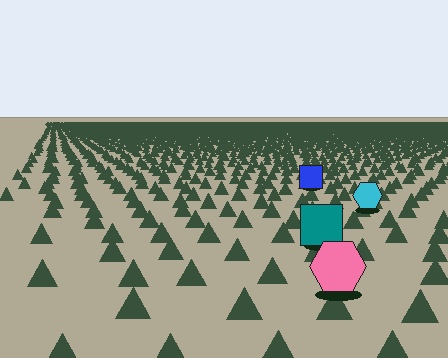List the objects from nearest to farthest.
From nearest to farthest: the pink hexagon, the teal square, the cyan hexagon, the blue square.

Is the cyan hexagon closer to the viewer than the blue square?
Yes. The cyan hexagon is closer — you can tell from the texture gradient: the ground texture is coarser near it.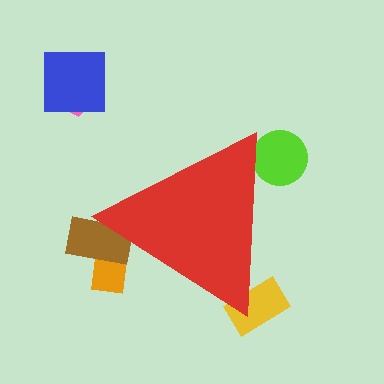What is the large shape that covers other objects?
A red triangle.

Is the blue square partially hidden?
No, the blue square is fully visible.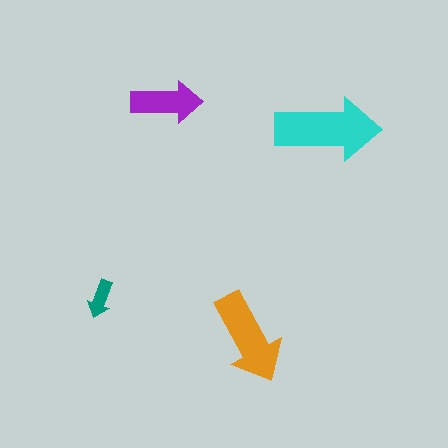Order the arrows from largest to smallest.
the cyan one, the orange one, the purple one, the teal one.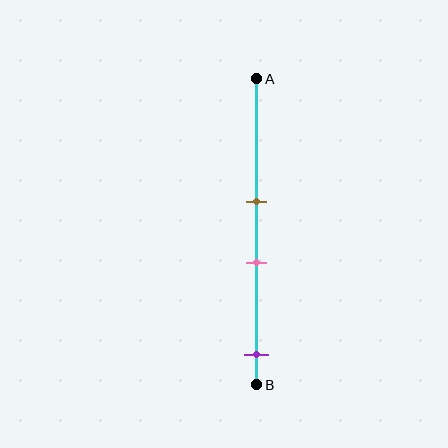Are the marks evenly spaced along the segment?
No, the marks are not evenly spaced.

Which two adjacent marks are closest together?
The brown and pink marks are the closest adjacent pair.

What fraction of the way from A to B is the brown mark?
The brown mark is approximately 40% (0.4) of the way from A to B.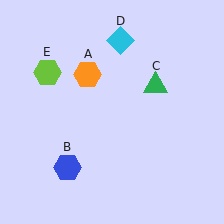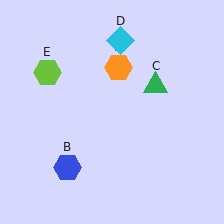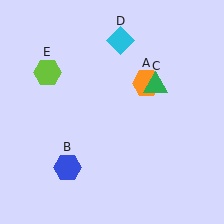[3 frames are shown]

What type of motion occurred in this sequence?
The orange hexagon (object A) rotated clockwise around the center of the scene.